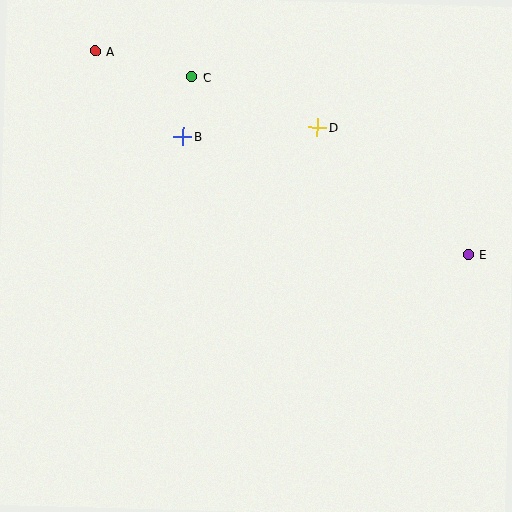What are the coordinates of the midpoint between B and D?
The midpoint between B and D is at (250, 132).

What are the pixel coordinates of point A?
Point A is at (95, 51).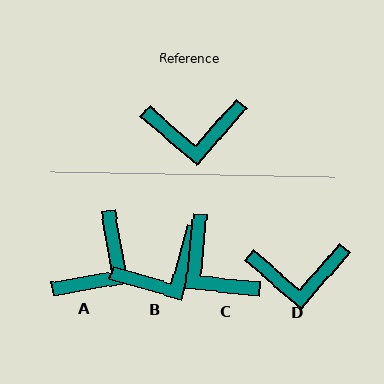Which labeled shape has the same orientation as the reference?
D.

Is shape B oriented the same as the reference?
No, it is off by about 25 degrees.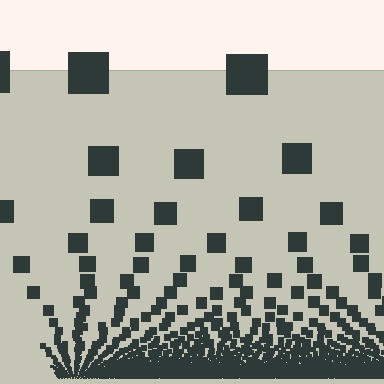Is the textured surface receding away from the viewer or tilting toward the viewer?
The surface appears to tilt toward the viewer. Texture elements get larger and sparser toward the top.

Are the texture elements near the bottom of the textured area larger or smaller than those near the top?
Smaller. The gradient is inverted — elements near the bottom are smaller and denser.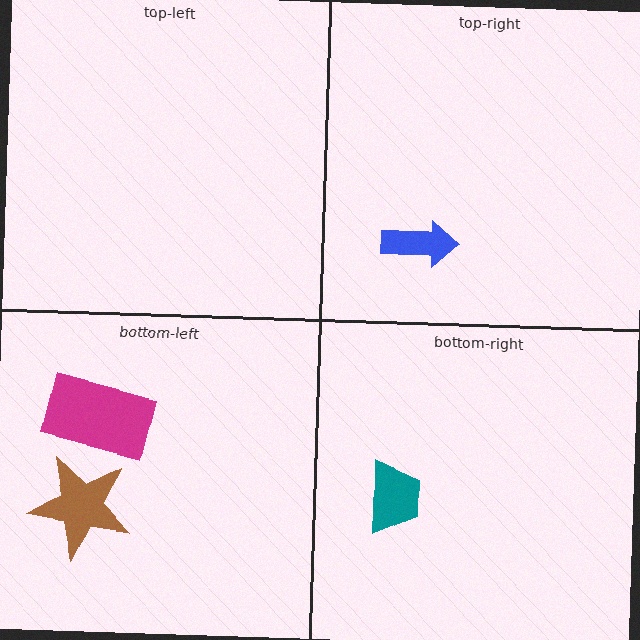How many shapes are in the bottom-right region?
1.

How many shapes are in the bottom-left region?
2.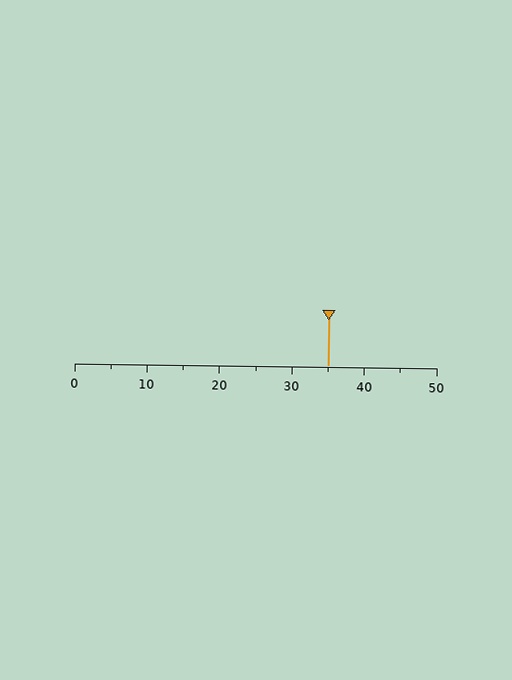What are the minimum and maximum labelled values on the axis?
The axis runs from 0 to 50.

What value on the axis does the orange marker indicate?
The marker indicates approximately 35.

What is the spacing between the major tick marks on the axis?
The major ticks are spaced 10 apart.